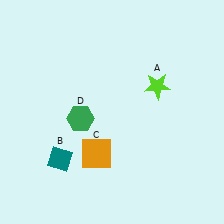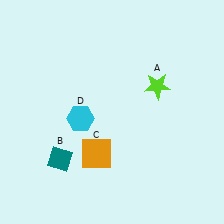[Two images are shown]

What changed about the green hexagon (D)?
In Image 1, D is green. In Image 2, it changed to cyan.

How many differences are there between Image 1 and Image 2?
There is 1 difference between the two images.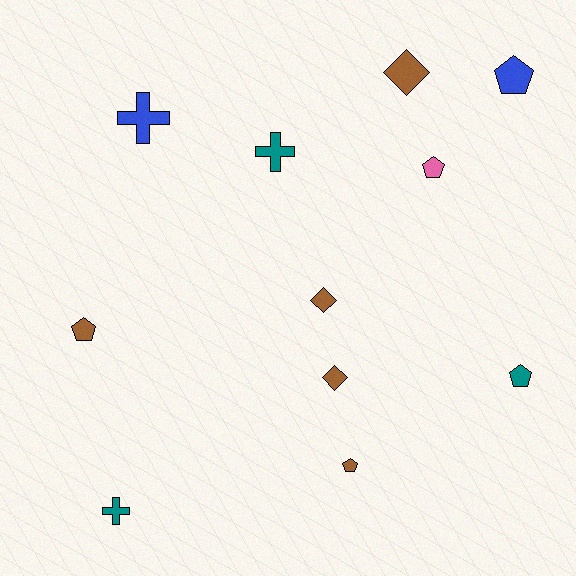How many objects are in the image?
There are 11 objects.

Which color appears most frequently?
Brown, with 5 objects.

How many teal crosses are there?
There are 2 teal crosses.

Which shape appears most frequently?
Pentagon, with 5 objects.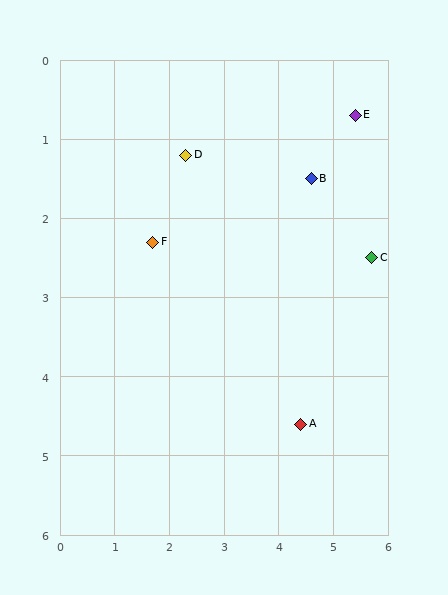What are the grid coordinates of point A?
Point A is at approximately (4.4, 4.6).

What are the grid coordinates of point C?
Point C is at approximately (5.7, 2.5).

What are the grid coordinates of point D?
Point D is at approximately (2.3, 1.2).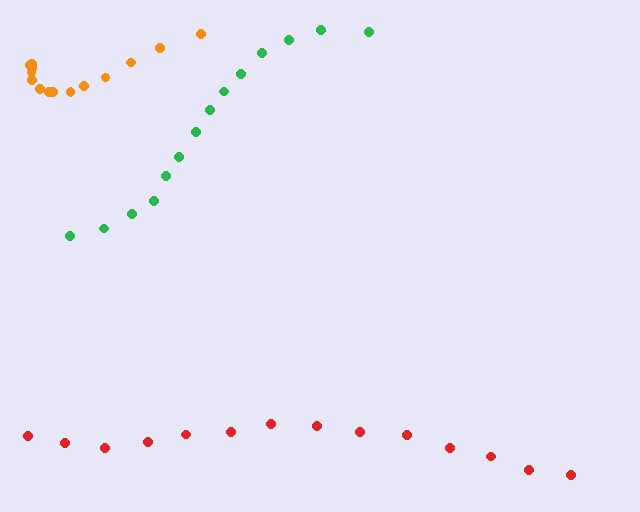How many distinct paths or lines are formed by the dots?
There are 3 distinct paths.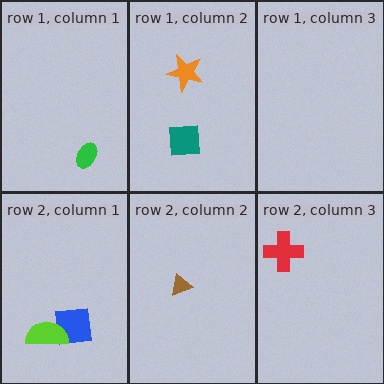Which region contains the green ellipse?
The row 1, column 1 region.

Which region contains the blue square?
The row 2, column 1 region.